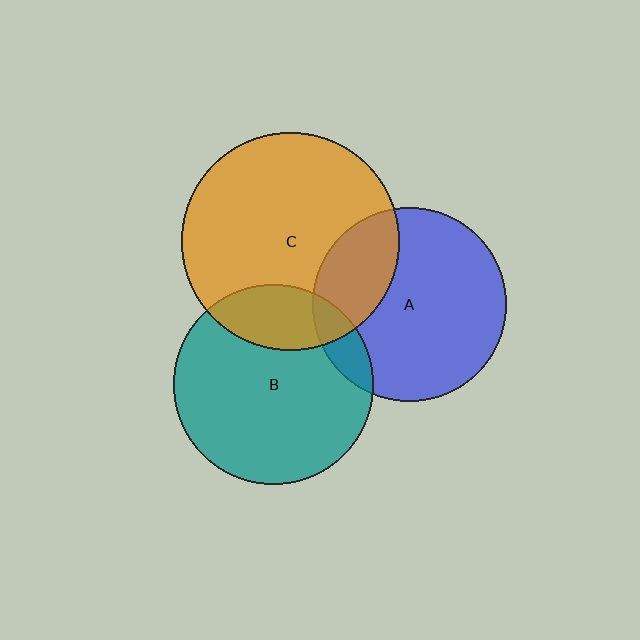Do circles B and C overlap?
Yes.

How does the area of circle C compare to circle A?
Approximately 1.3 times.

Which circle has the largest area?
Circle C (orange).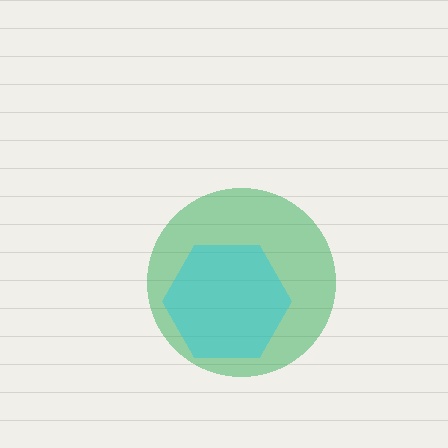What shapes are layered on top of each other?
The layered shapes are: a green circle, a cyan hexagon.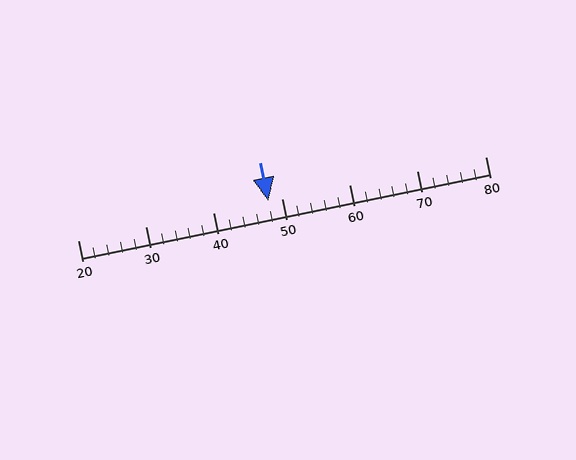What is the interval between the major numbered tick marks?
The major tick marks are spaced 10 units apart.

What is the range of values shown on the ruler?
The ruler shows values from 20 to 80.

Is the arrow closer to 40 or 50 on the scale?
The arrow is closer to 50.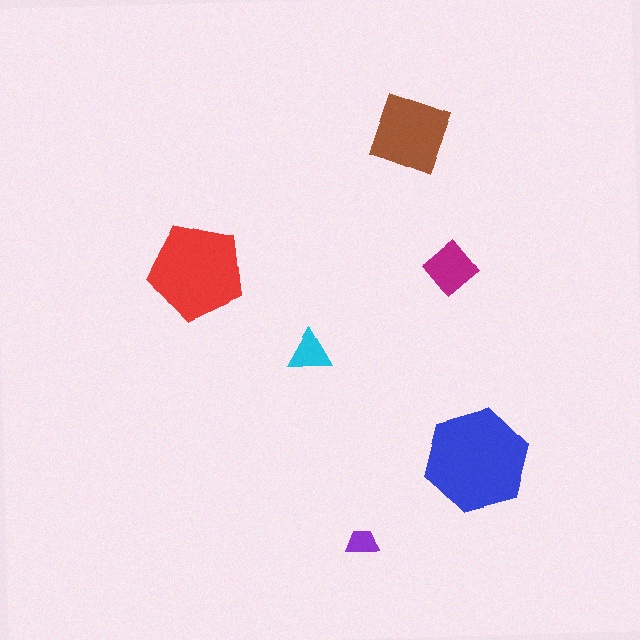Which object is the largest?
The blue hexagon.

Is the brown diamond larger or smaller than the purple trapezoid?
Larger.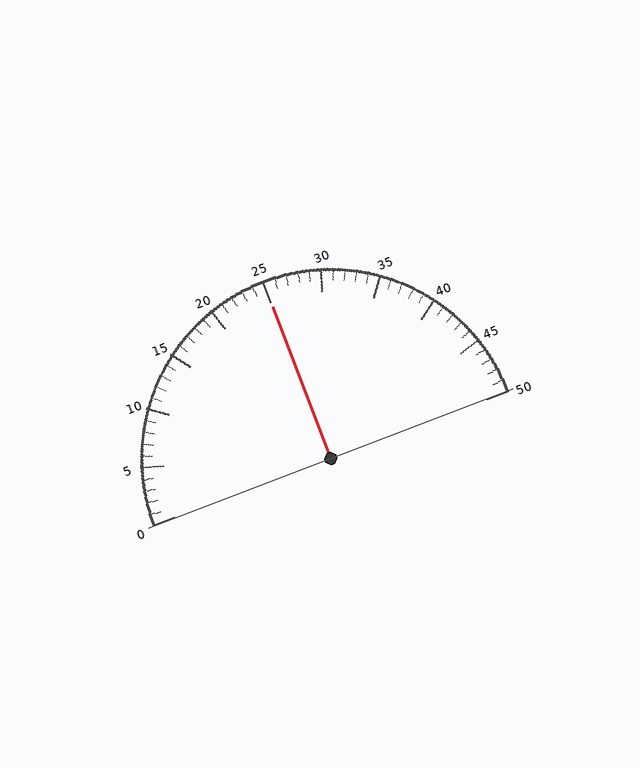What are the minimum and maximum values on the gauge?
The gauge ranges from 0 to 50.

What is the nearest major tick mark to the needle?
The nearest major tick mark is 25.